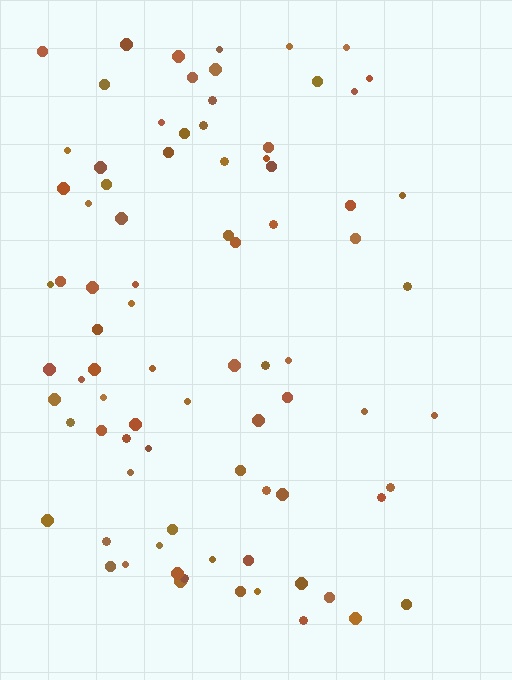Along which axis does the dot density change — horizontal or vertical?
Horizontal.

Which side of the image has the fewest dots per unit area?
The right.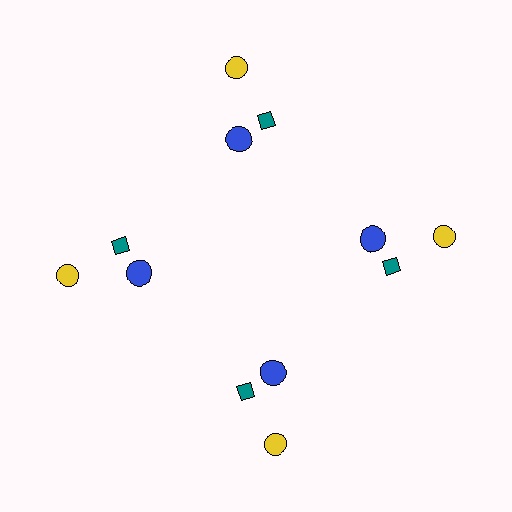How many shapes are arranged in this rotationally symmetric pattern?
There are 12 shapes, arranged in 4 groups of 3.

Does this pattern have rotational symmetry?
Yes, this pattern has 4-fold rotational symmetry. It looks the same after rotating 90 degrees around the center.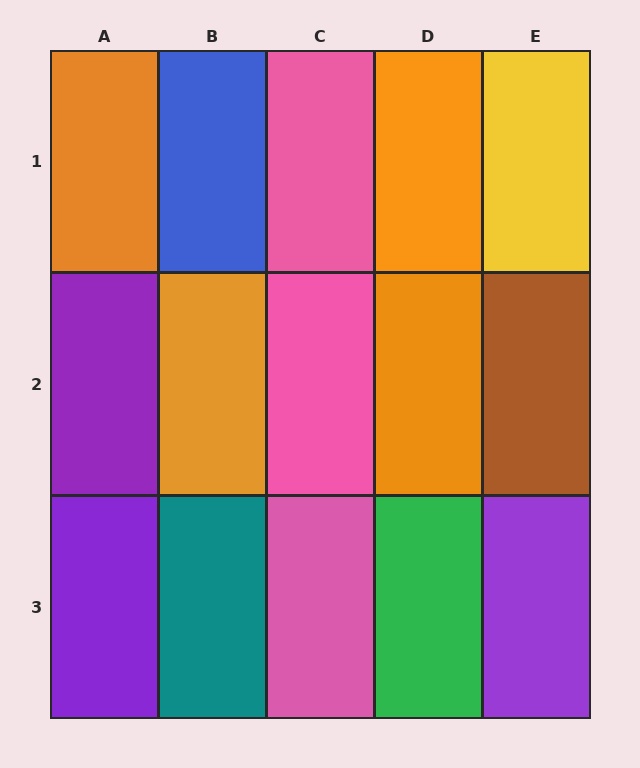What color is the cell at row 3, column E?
Purple.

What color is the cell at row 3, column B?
Teal.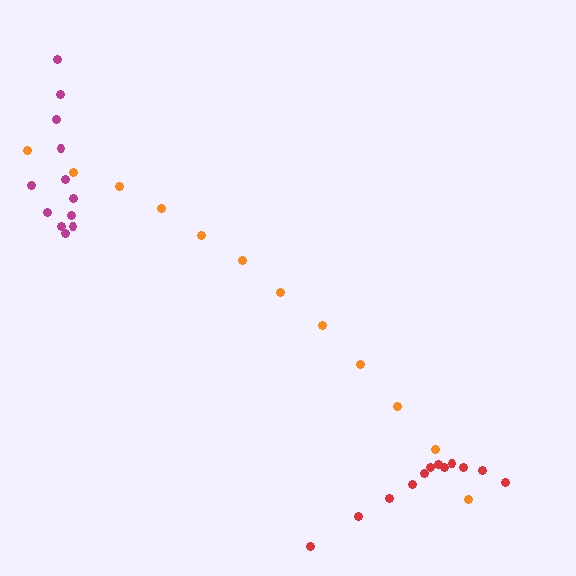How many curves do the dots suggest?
There are 3 distinct paths.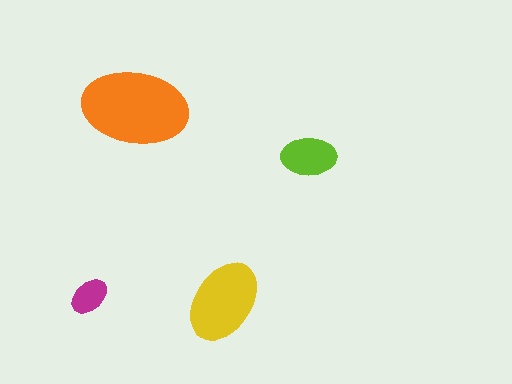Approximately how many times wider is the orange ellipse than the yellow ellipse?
About 1.5 times wider.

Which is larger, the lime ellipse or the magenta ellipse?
The lime one.